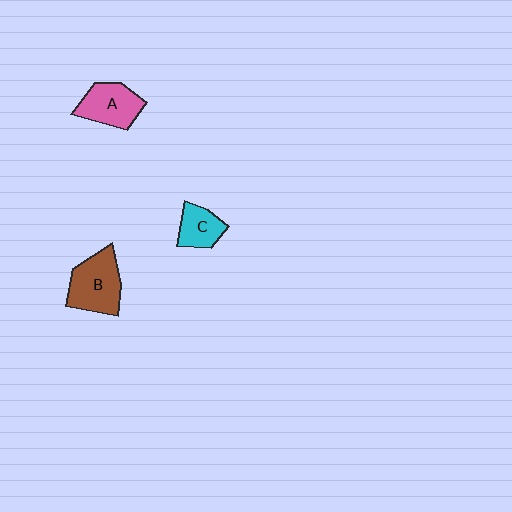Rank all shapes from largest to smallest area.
From largest to smallest: B (brown), A (pink), C (cyan).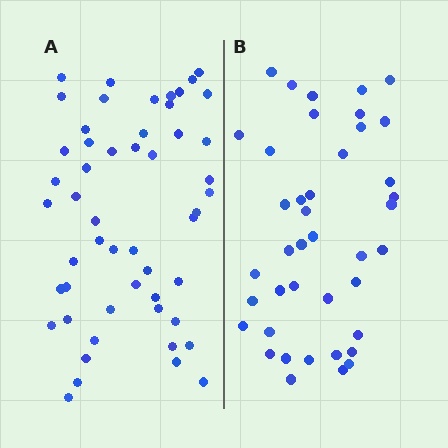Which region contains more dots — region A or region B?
Region A (the left region) has more dots.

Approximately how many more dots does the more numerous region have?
Region A has roughly 12 or so more dots than region B.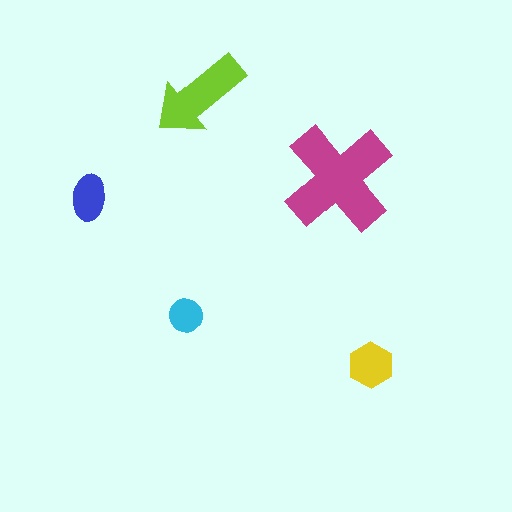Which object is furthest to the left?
The blue ellipse is leftmost.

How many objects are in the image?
There are 5 objects in the image.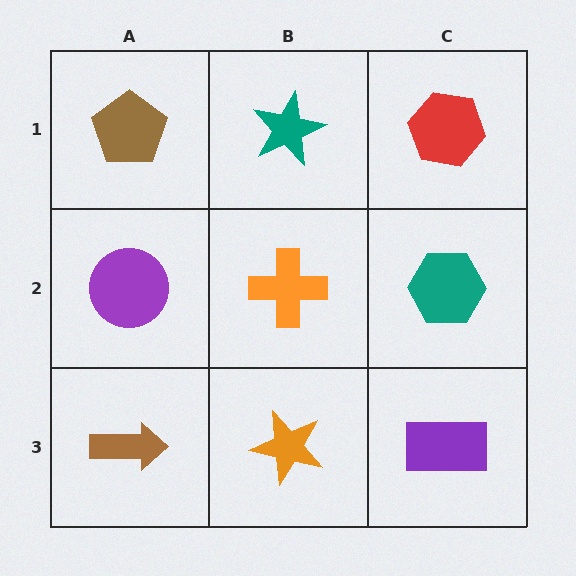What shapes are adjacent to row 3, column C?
A teal hexagon (row 2, column C), an orange star (row 3, column B).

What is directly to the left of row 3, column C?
An orange star.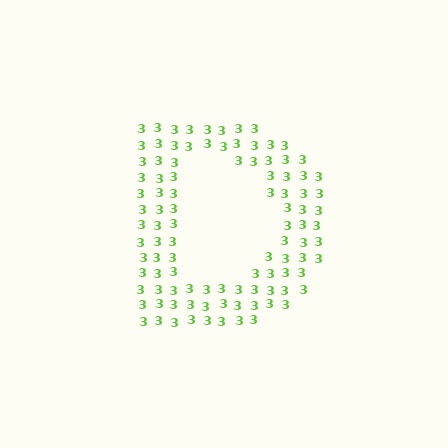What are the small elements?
The small elements are digit 3's.